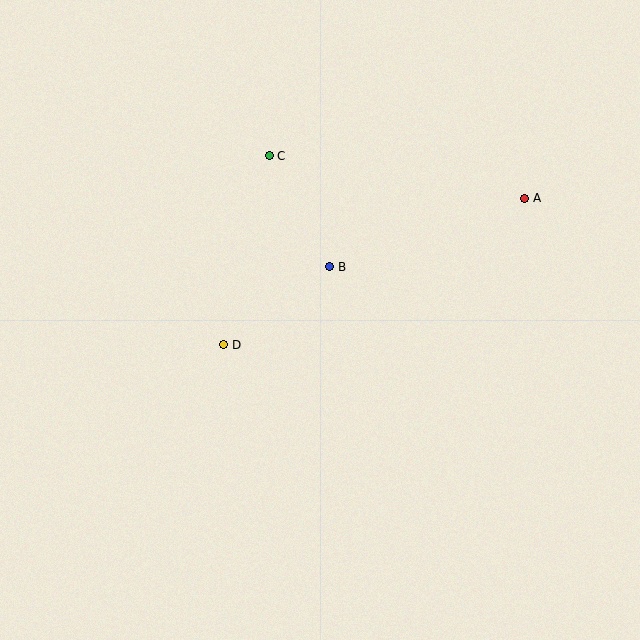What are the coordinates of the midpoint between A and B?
The midpoint between A and B is at (427, 232).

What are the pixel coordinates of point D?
Point D is at (224, 345).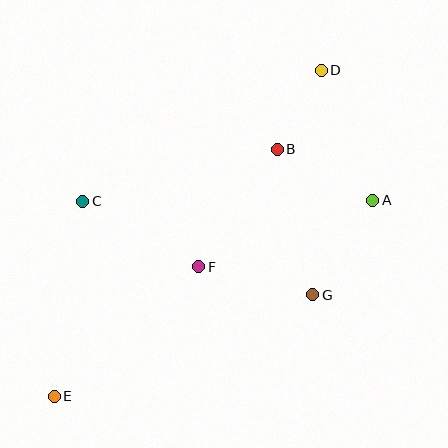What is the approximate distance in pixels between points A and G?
The distance between A and G is approximately 112 pixels.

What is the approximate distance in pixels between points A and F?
The distance between A and F is approximately 186 pixels.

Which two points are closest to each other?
Points B and D are closest to each other.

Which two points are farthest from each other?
Points D and E are farthest from each other.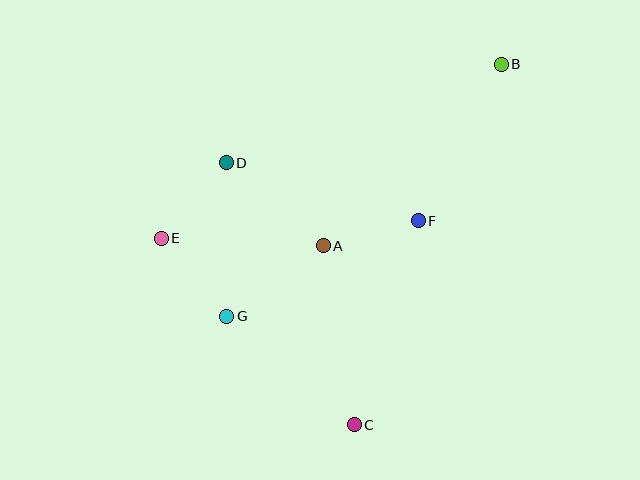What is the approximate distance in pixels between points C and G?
The distance between C and G is approximately 167 pixels.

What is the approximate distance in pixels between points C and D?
The distance between C and D is approximately 292 pixels.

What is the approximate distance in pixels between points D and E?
The distance between D and E is approximately 100 pixels.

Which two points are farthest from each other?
Points B and C are farthest from each other.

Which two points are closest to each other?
Points A and F are closest to each other.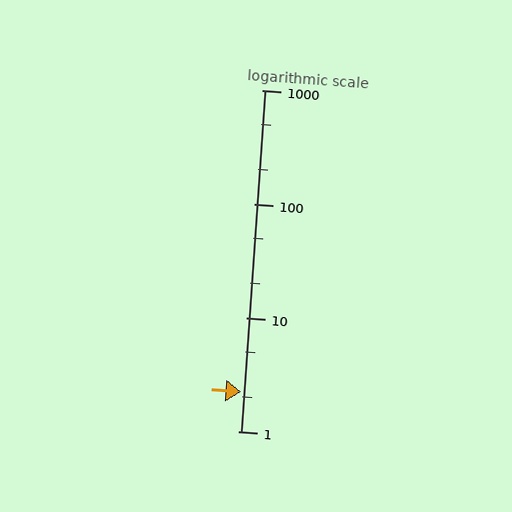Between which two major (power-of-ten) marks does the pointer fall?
The pointer is between 1 and 10.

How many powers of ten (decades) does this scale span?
The scale spans 3 decades, from 1 to 1000.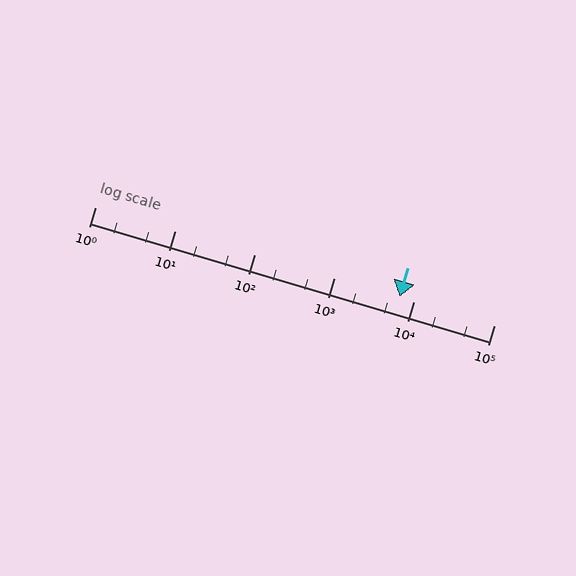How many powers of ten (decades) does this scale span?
The scale spans 5 decades, from 1 to 100000.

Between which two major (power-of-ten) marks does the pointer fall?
The pointer is between 1000 and 10000.